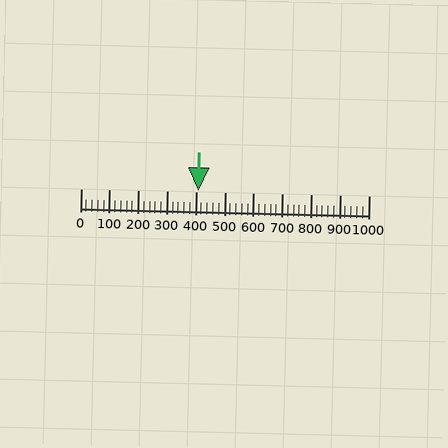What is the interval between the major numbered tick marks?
The major tick marks are spaced 100 units apart.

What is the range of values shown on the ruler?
The ruler shows values from 0 to 1000.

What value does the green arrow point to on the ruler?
The green arrow points to approximately 410.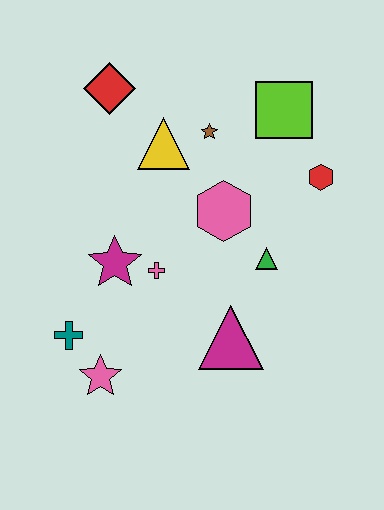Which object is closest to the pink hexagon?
The green triangle is closest to the pink hexagon.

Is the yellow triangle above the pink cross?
Yes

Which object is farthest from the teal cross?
The lime square is farthest from the teal cross.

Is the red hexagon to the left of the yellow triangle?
No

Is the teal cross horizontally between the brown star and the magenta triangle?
No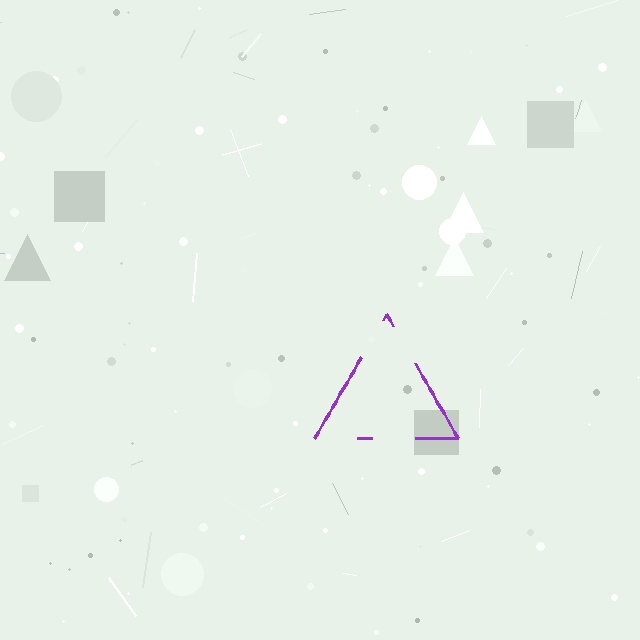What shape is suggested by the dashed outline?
The dashed outline suggests a triangle.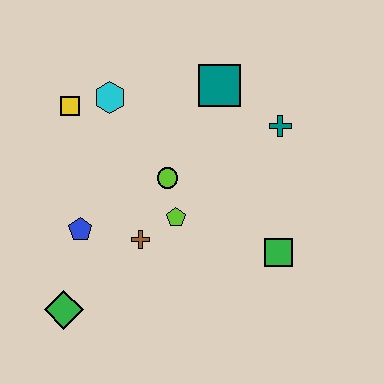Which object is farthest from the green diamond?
The teal cross is farthest from the green diamond.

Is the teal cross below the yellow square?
Yes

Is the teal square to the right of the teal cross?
No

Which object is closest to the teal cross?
The teal square is closest to the teal cross.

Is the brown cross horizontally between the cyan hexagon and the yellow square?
No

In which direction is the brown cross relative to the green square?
The brown cross is to the left of the green square.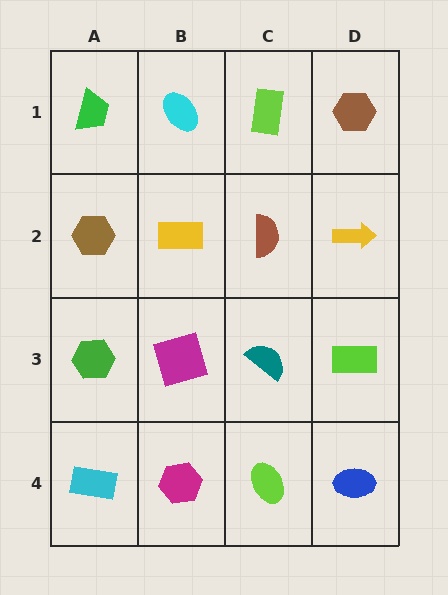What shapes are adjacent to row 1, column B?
A yellow rectangle (row 2, column B), a green trapezoid (row 1, column A), a lime rectangle (row 1, column C).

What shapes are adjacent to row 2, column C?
A lime rectangle (row 1, column C), a teal semicircle (row 3, column C), a yellow rectangle (row 2, column B), a yellow arrow (row 2, column D).